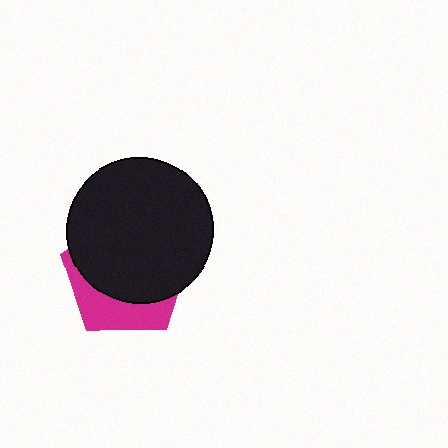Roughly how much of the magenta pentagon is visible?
A small part of it is visible (roughly 31%).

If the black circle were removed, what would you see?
You would see the complete magenta pentagon.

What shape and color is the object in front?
The object in front is a black circle.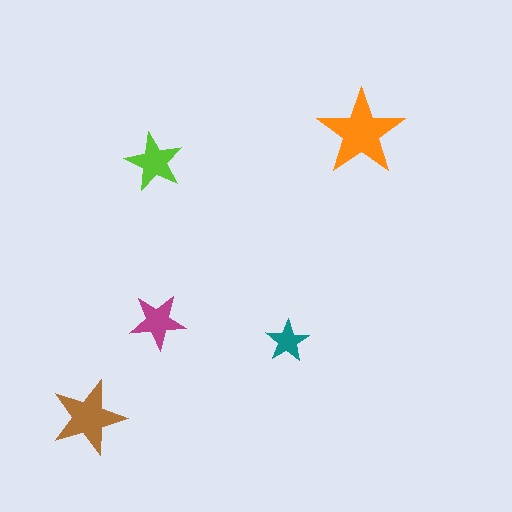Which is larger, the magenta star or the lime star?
The lime one.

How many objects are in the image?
There are 5 objects in the image.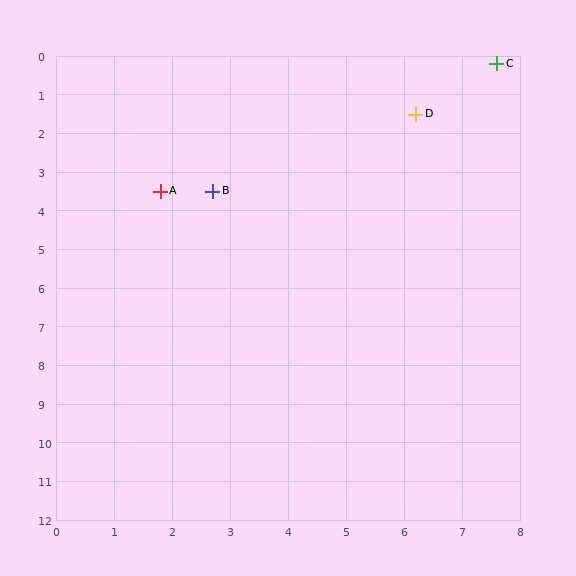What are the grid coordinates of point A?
Point A is at approximately (1.8, 3.5).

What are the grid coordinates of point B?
Point B is at approximately (2.7, 3.5).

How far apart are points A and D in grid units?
Points A and D are about 4.8 grid units apart.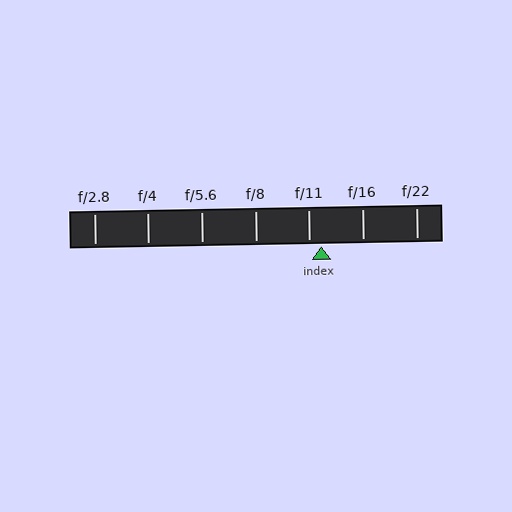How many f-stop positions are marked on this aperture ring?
There are 7 f-stop positions marked.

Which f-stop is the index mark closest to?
The index mark is closest to f/11.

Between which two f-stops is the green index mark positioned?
The index mark is between f/11 and f/16.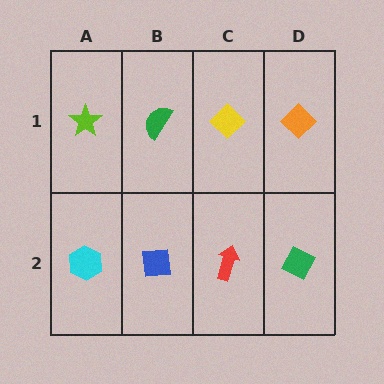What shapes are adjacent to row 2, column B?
A green semicircle (row 1, column B), a cyan hexagon (row 2, column A), a red arrow (row 2, column C).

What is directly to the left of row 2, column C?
A blue square.